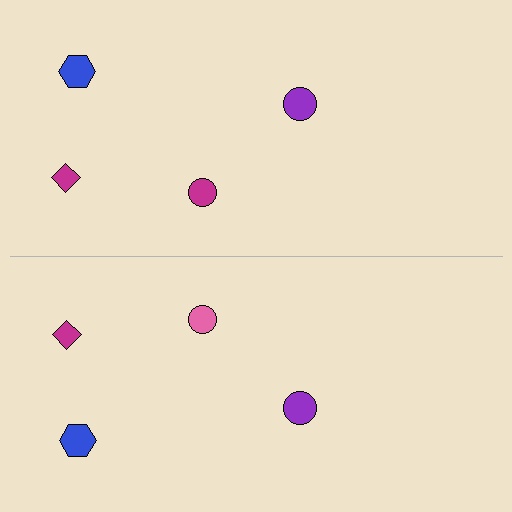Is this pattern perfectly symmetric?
No, the pattern is not perfectly symmetric. The pink circle on the bottom side breaks the symmetry — its mirror counterpart is magenta.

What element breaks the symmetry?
The pink circle on the bottom side breaks the symmetry — its mirror counterpart is magenta.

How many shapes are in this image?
There are 8 shapes in this image.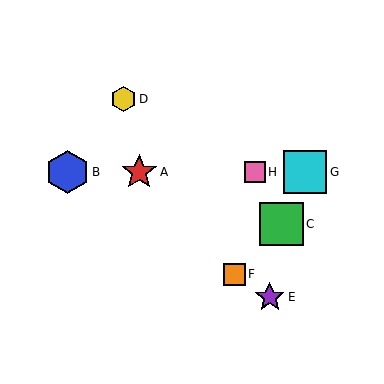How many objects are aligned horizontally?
4 objects (A, B, G, H) are aligned horizontally.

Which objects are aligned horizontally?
Objects A, B, G, H are aligned horizontally.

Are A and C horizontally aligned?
No, A is at y≈172 and C is at y≈224.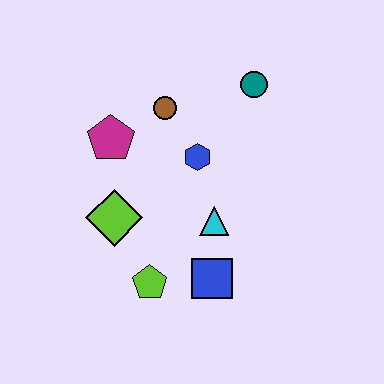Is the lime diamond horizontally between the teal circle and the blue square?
No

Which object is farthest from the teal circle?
The lime pentagon is farthest from the teal circle.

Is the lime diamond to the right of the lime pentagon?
No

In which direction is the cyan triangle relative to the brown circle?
The cyan triangle is below the brown circle.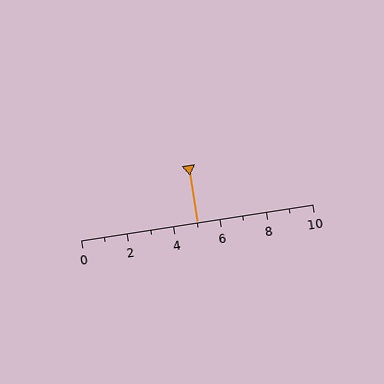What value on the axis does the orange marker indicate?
The marker indicates approximately 5.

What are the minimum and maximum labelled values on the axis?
The axis runs from 0 to 10.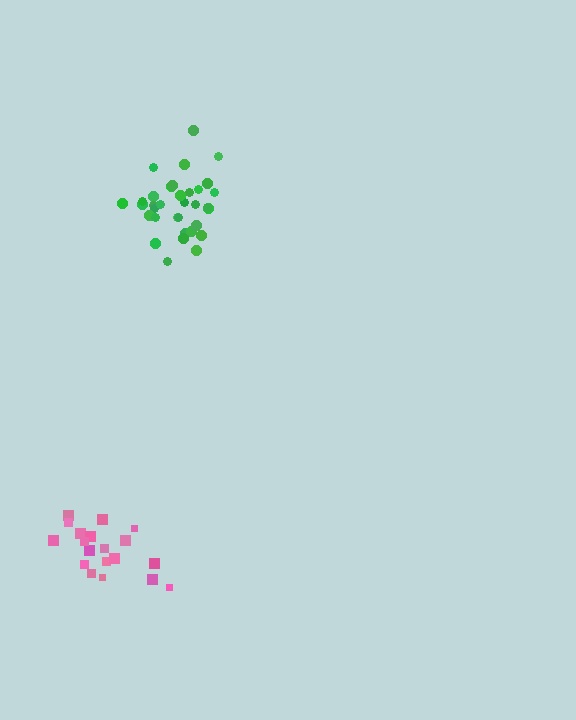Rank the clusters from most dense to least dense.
green, pink.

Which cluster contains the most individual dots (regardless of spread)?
Green (34).